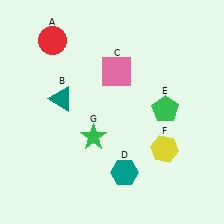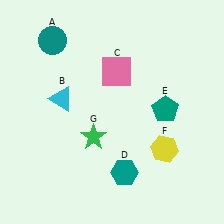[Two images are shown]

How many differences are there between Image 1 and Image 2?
There are 3 differences between the two images.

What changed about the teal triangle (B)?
In Image 1, B is teal. In Image 2, it changed to cyan.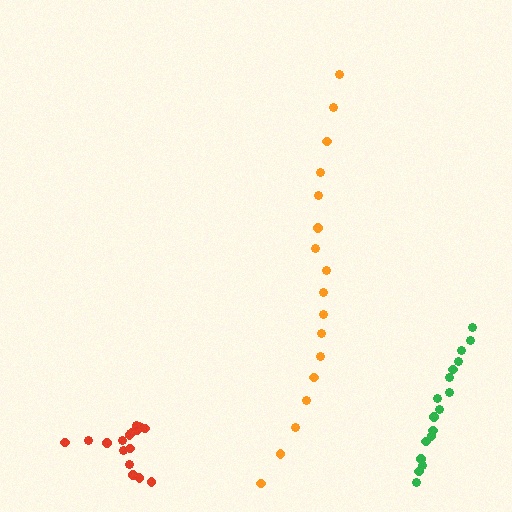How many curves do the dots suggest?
There are 3 distinct paths.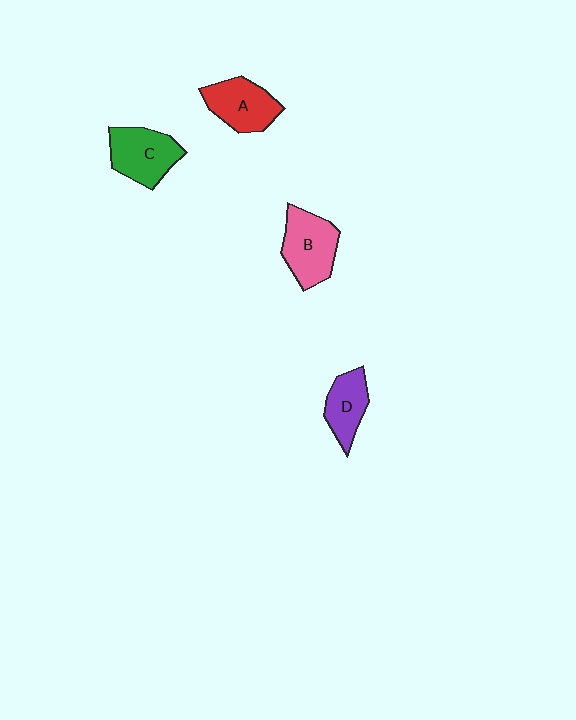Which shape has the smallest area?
Shape D (purple).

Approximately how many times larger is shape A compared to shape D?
Approximately 1.3 times.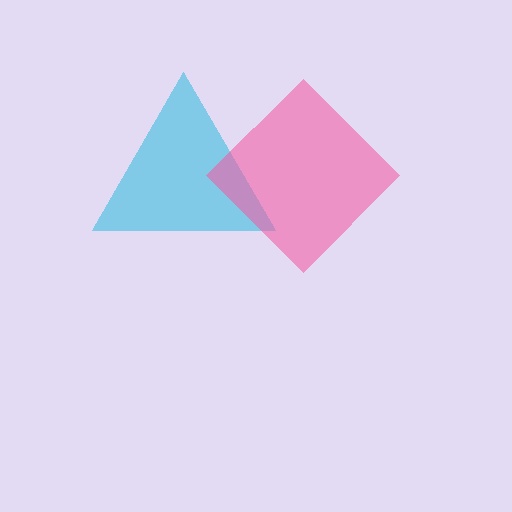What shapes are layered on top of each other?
The layered shapes are: a cyan triangle, a pink diamond.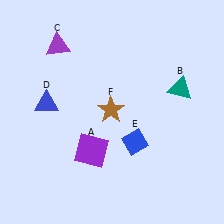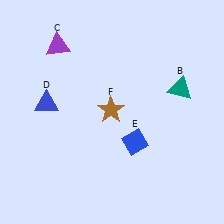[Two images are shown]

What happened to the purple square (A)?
The purple square (A) was removed in Image 2. It was in the bottom-left area of Image 1.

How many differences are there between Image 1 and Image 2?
There is 1 difference between the two images.